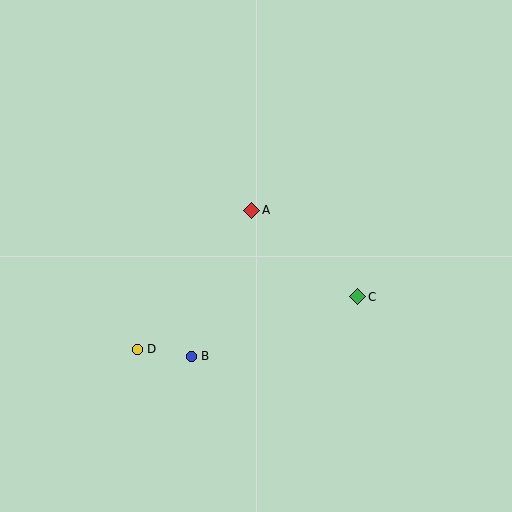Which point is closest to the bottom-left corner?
Point D is closest to the bottom-left corner.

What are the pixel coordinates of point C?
Point C is at (358, 297).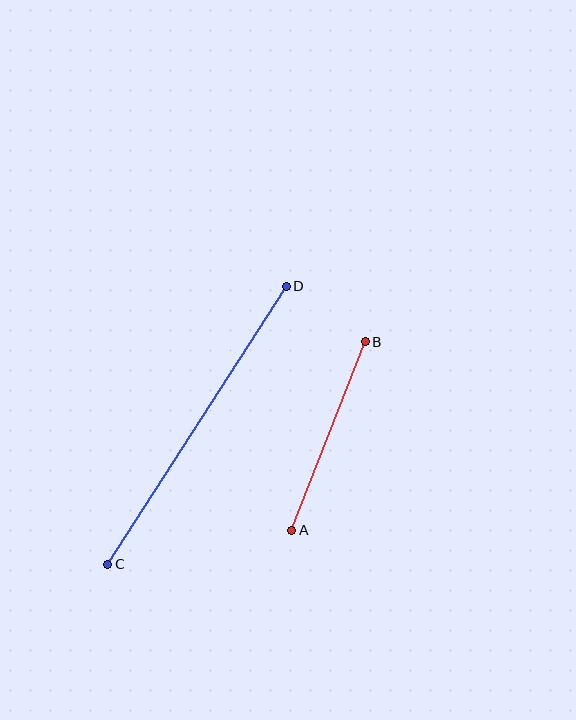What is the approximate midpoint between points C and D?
The midpoint is at approximately (197, 425) pixels.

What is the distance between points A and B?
The distance is approximately 202 pixels.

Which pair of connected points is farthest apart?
Points C and D are farthest apart.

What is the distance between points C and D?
The distance is approximately 330 pixels.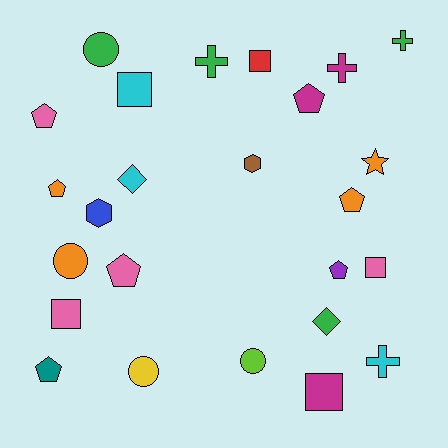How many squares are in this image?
There are 5 squares.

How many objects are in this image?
There are 25 objects.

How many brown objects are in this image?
There is 1 brown object.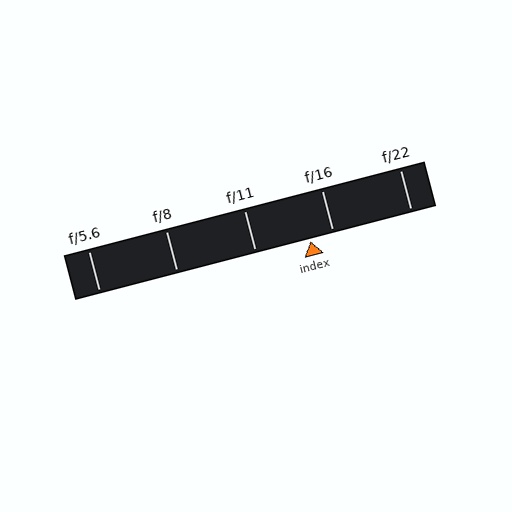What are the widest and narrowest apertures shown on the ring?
The widest aperture shown is f/5.6 and the narrowest is f/22.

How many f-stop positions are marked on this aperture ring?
There are 5 f-stop positions marked.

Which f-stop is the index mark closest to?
The index mark is closest to f/16.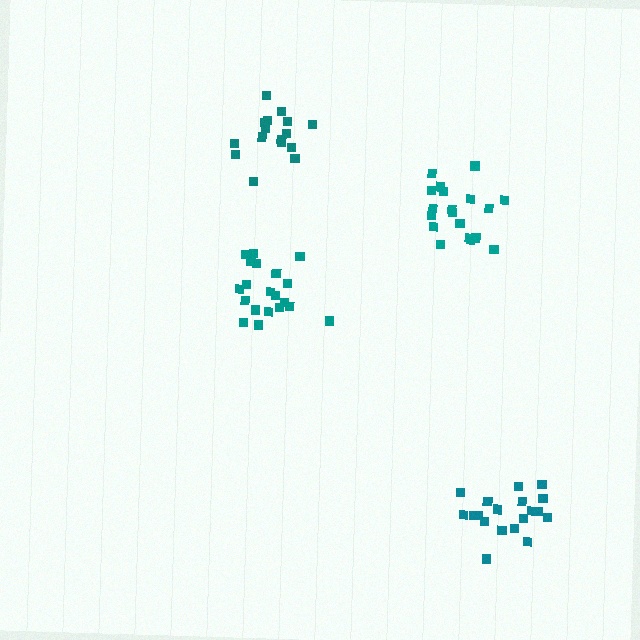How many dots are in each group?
Group 1: 16 dots, Group 2: 20 dots, Group 3: 19 dots, Group 4: 19 dots (74 total).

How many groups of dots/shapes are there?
There are 4 groups.